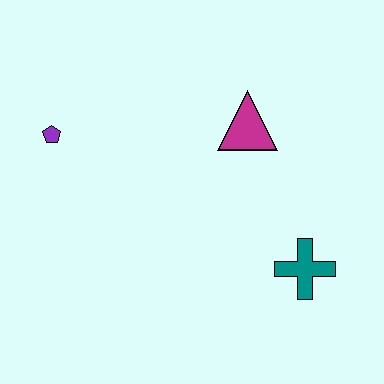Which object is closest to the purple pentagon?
The magenta triangle is closest to the purple pentagon.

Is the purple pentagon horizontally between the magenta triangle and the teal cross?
No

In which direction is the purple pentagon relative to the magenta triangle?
The purple pentagon is to the left of the magenta triangle.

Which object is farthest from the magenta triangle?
The purple pentagon is farthest from the magenta triangle.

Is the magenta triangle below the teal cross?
No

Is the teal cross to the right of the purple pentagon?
Yes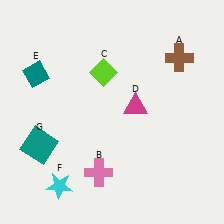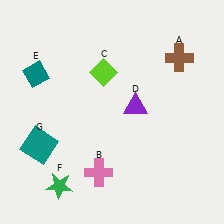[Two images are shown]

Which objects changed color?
D changed from magenta to purple. F changed from cyan to green.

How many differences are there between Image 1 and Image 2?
There are 2 differences between the two images.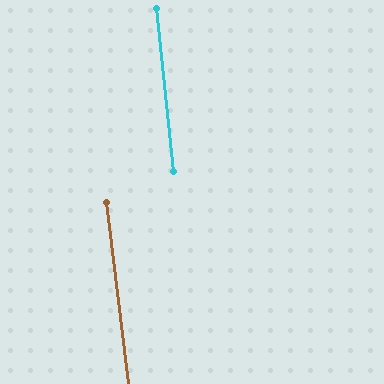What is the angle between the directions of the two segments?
Approximately 1 degree.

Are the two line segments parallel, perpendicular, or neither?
Parallel — their directions differ by only 0.8°.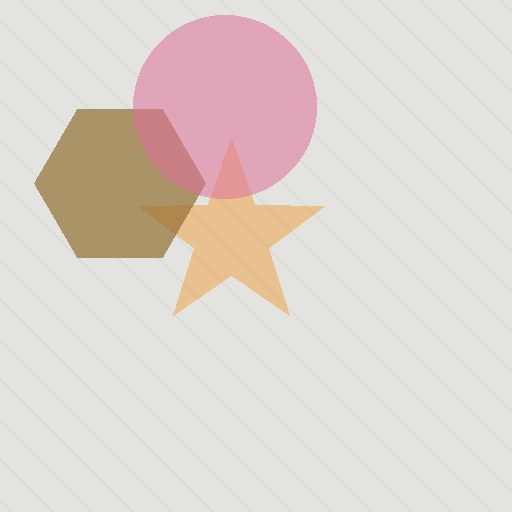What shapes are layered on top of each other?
The layered shapes are: an orange star, a brown hexagon, a pink circle.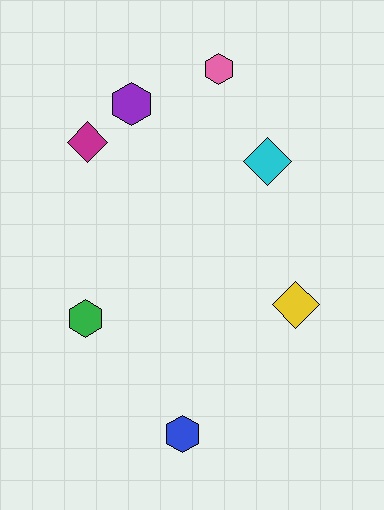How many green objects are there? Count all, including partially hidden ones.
There is 1 green object.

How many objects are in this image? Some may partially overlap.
There are 7 objects.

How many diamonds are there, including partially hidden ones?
There are 3 diamonds.